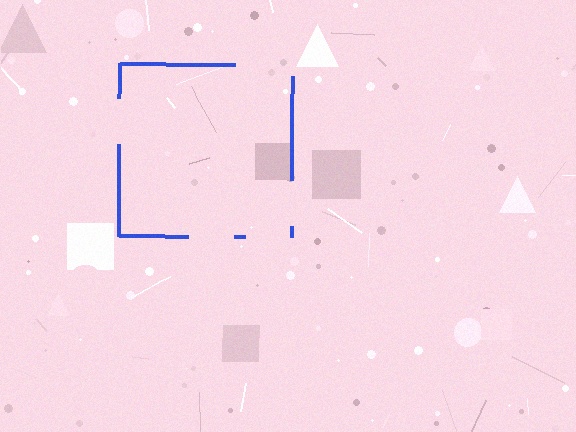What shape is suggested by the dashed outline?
The dashed outline suggests a square.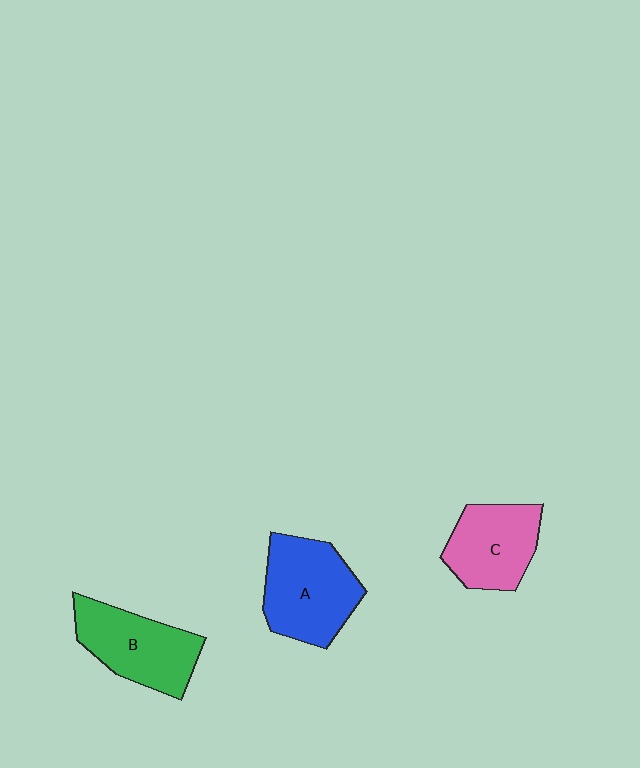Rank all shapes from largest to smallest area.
From largest to smallest: A (blue), B (green), C (pink).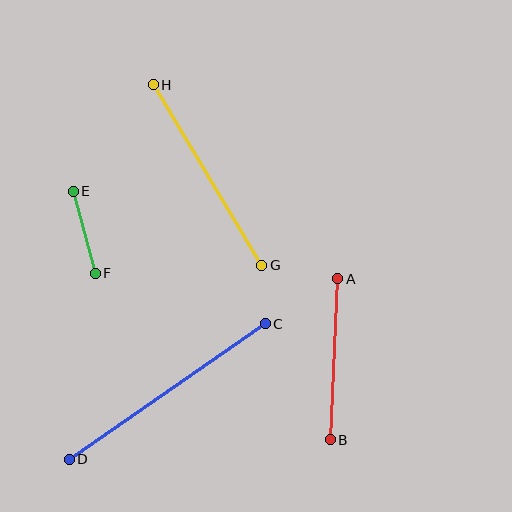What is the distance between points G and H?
The distance is approximately 211 pixels.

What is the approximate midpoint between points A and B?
The midpoint is at approximately (334, 359) pixels.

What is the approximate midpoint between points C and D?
The midpoint is at approximately (167, 391) pixels.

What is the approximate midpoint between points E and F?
The midpoint is at approximately (84, 232) pixels.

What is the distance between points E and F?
The distance is approximately 85 pixels.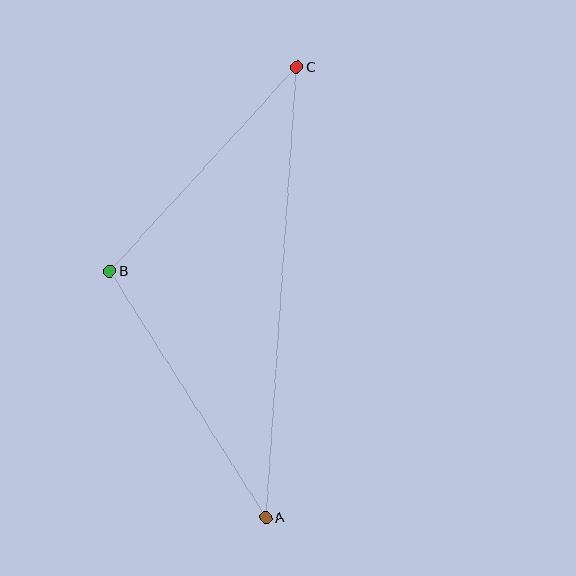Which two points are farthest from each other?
Points A and C are farthest from each other.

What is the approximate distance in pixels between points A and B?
The distance between A and B is approximately 291 pixels.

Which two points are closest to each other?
Points B and C are closest to each other.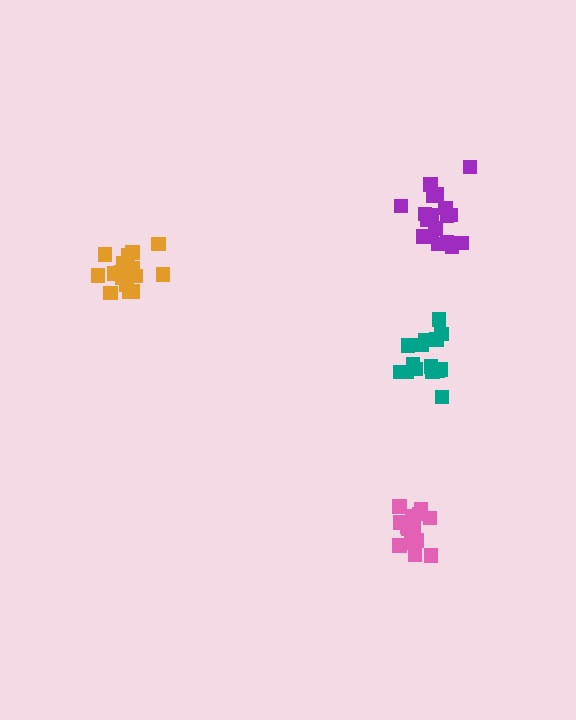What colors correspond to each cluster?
The clusters are colored: orange, pink, purple, teal.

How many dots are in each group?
Group 1: 19 dots, Group 2: 17 dots, Group 3: 19 dots, Group 4: 15 dots (70 total).